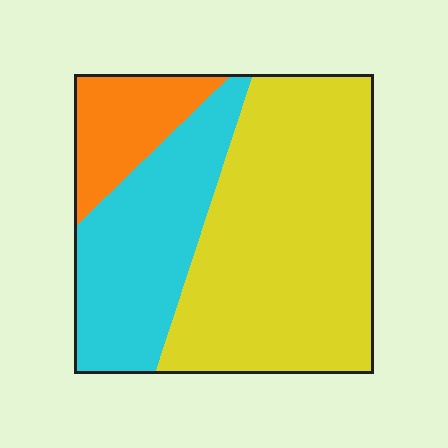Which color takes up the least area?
Orange, at roughly 15%.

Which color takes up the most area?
Yellow, at roughly 55%.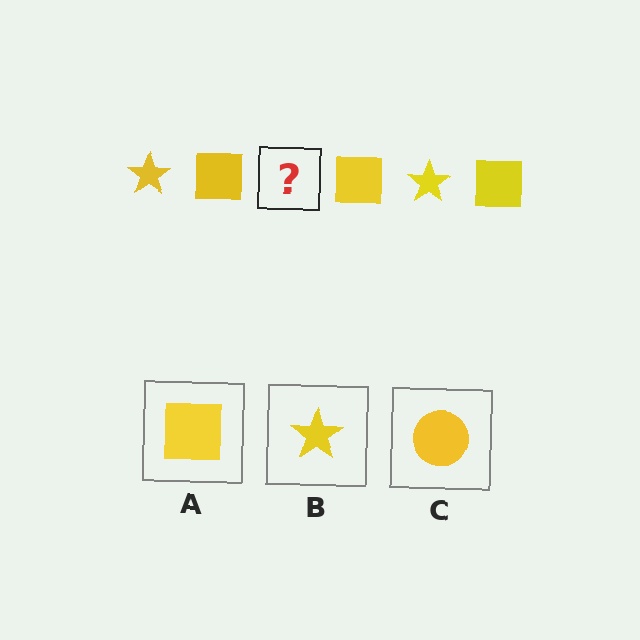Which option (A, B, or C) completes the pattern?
B.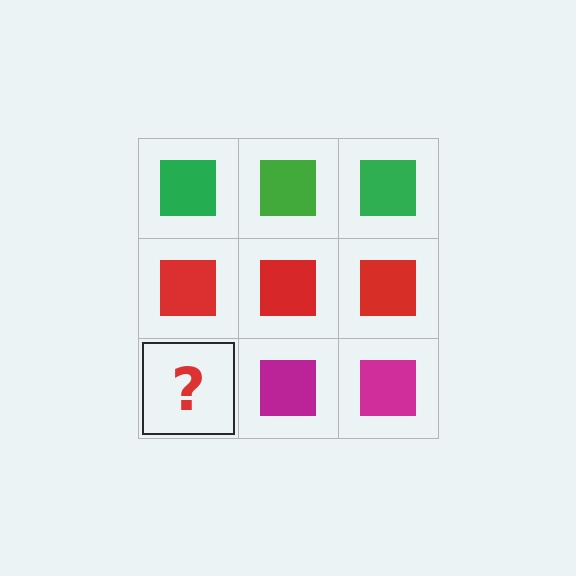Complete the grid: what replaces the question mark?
The question mark should be replaced with a magenta square.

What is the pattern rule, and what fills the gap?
The rule is that each row has a consistent color. The gap should be filled with a magenta square.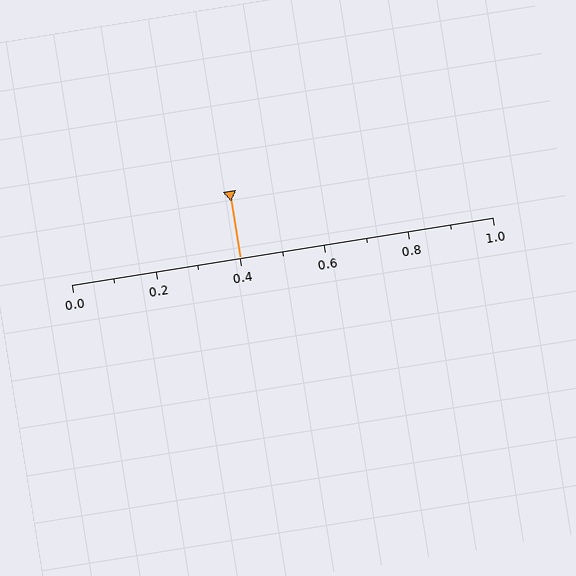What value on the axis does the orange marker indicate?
The marker indicates approximately 0.4.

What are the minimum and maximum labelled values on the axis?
The axis runs from 0.0 to 1.0.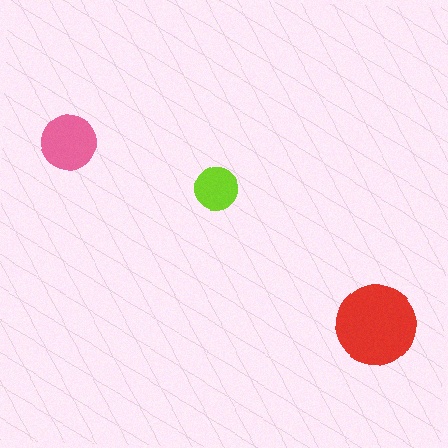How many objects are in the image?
There are 3 objects in the image.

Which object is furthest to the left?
The pink circle is leftmost.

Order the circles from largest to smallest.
the red one, the pink one, the lime one.